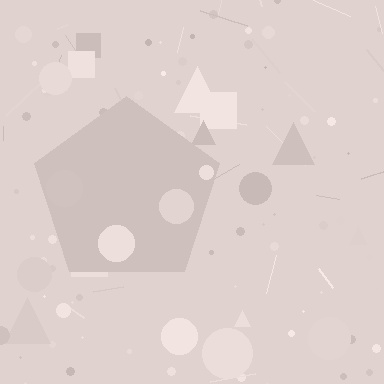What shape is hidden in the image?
A pentagon is hidden in the image.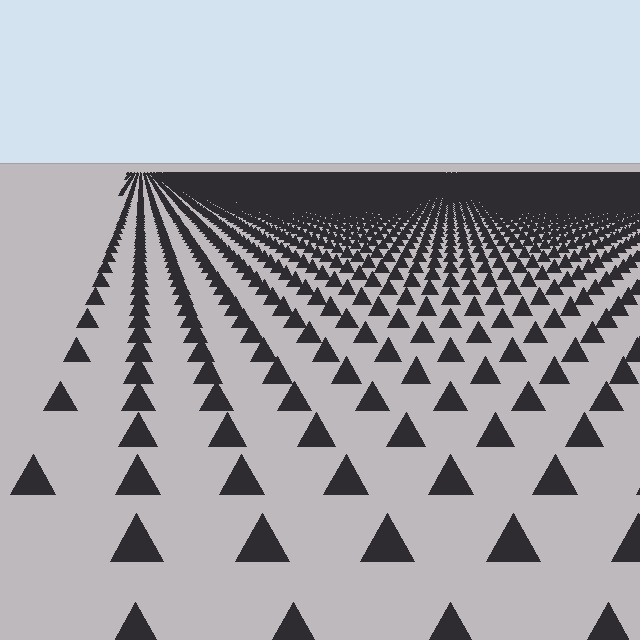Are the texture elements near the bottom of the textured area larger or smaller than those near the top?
Larger. Near the bottom, elements are closer to the viewer and appear at a bigger on-screen size.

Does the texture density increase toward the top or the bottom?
Density increases toward the top.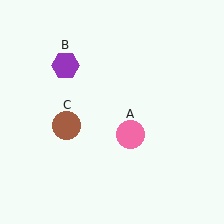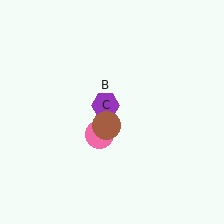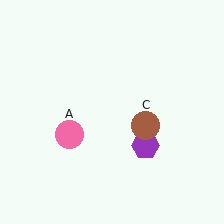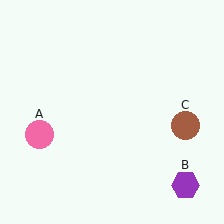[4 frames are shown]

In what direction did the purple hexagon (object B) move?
The purple hexagon (object B) moved down and to the right.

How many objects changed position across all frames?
3 objects changed position: pink circle (object A), purple hexagon (object B), brown circle (object C).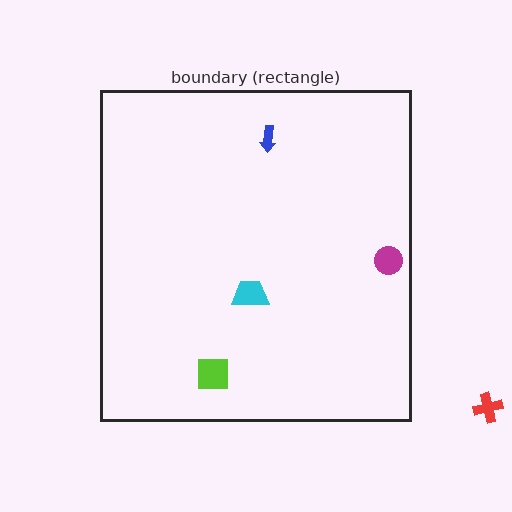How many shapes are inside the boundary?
4 inside, 1 outside.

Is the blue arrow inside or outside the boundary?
Inside.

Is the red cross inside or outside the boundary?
Outside.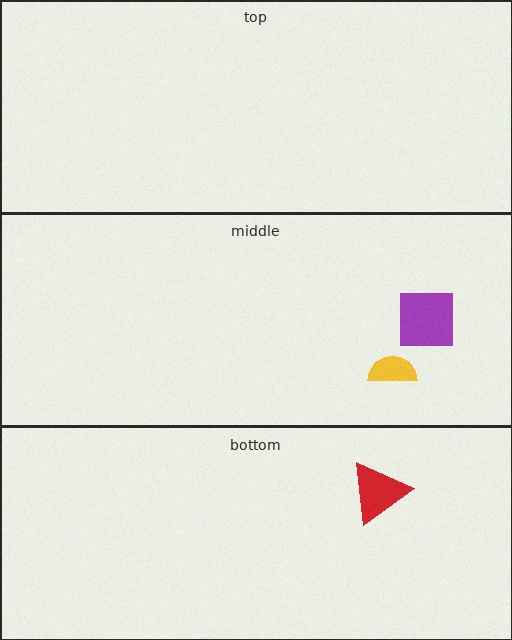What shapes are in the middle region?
The yellow semicircle, the purple square.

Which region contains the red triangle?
The bottom region.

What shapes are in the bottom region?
The red triangle.